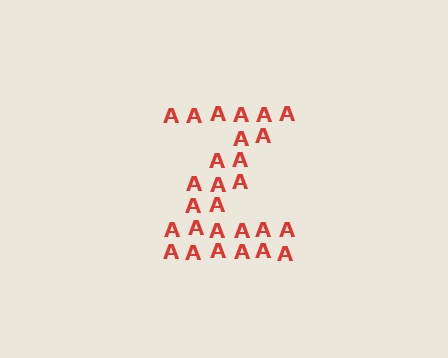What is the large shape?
The large shape is the letter Z.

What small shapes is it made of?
It is made of small letter A's.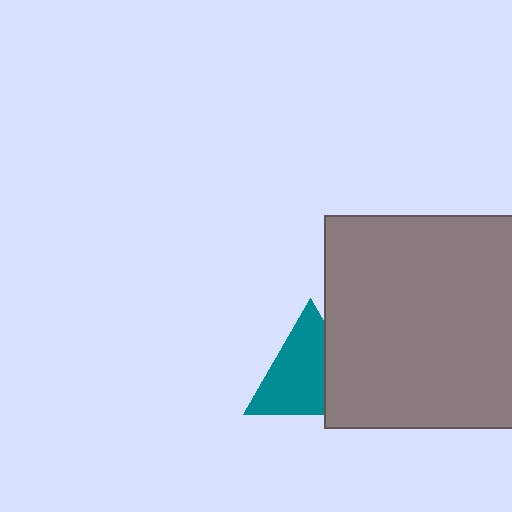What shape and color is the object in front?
The object in front is a gray square.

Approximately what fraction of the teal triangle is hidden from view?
Roughly 33% of the teal triangle is hidden behind the gray square.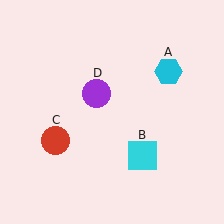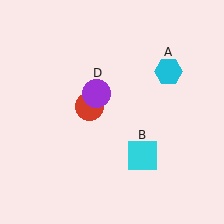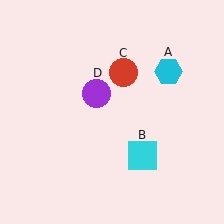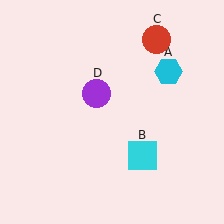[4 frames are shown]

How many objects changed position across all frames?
1 object changed position: red circle (object C).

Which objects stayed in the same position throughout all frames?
Cyan hexagon (object A) and cyan square (object B) and purple circle (object D) remained stationary.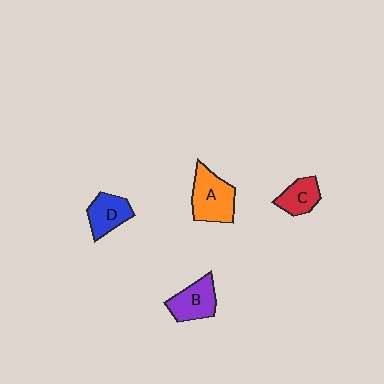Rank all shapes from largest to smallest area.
From largest to smallest: A (orange), B (purple), D (blue), C (red).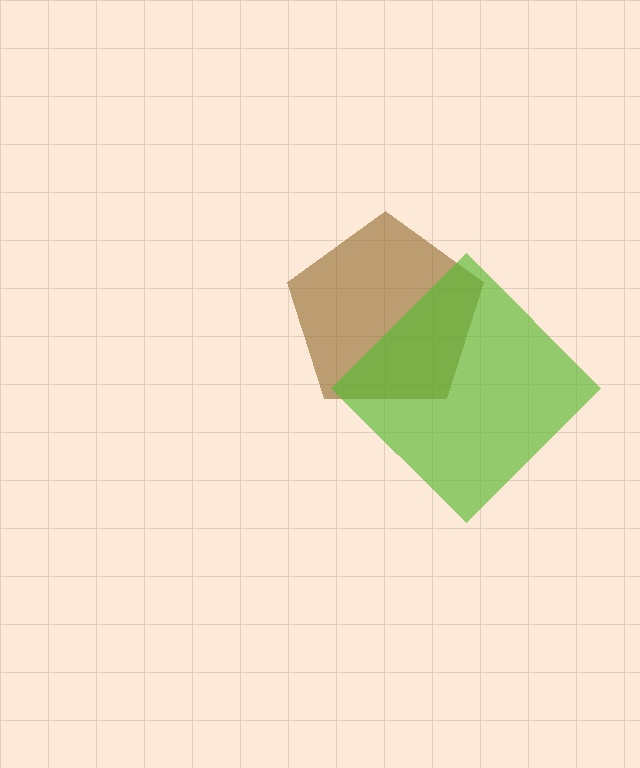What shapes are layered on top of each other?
The layered shapes are: a brown pentagon, a lime diamond.